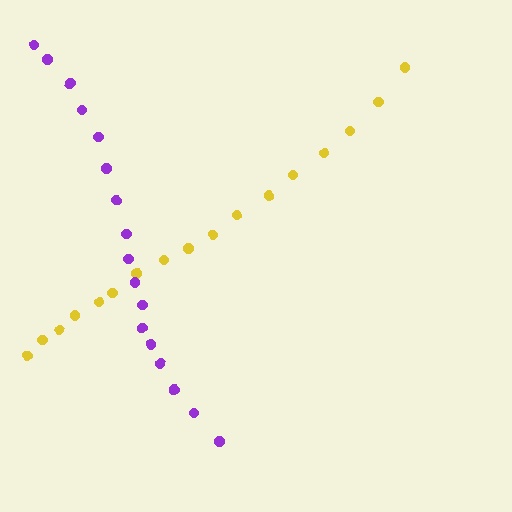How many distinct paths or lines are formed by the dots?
There are 2 distinct paths.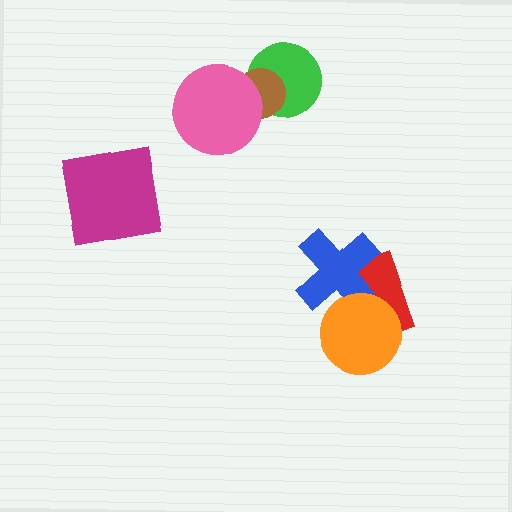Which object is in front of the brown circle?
The pink circle is in front of the brown circle.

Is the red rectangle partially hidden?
Yes, it is partially covered by another shape.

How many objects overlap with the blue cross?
2 objects overlap with the blue cross.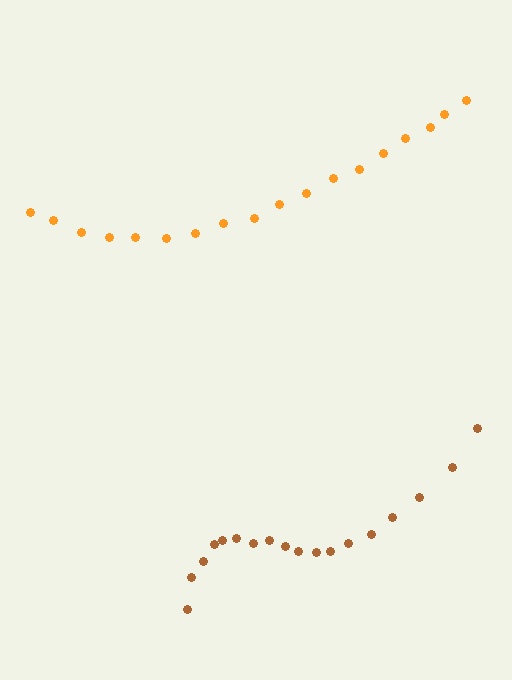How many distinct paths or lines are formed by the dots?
There are 2 distinct paths.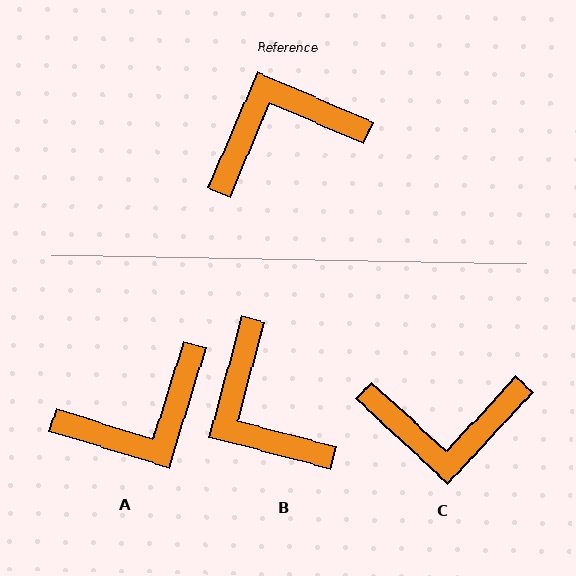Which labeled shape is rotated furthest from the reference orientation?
A, about 174 degrees away.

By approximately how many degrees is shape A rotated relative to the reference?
Approximately 174 degrees clockwise.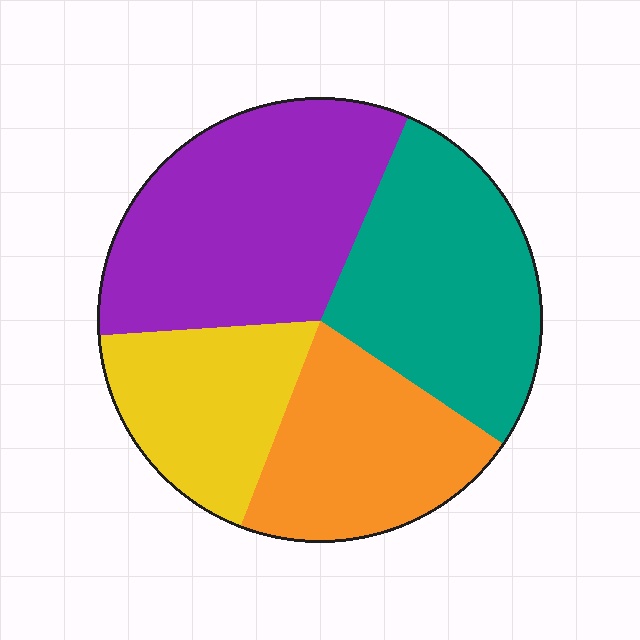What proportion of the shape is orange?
Orange takes up less than a quarter of the shape.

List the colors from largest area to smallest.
From largest to smallest: purple, teal, orange, yellow.